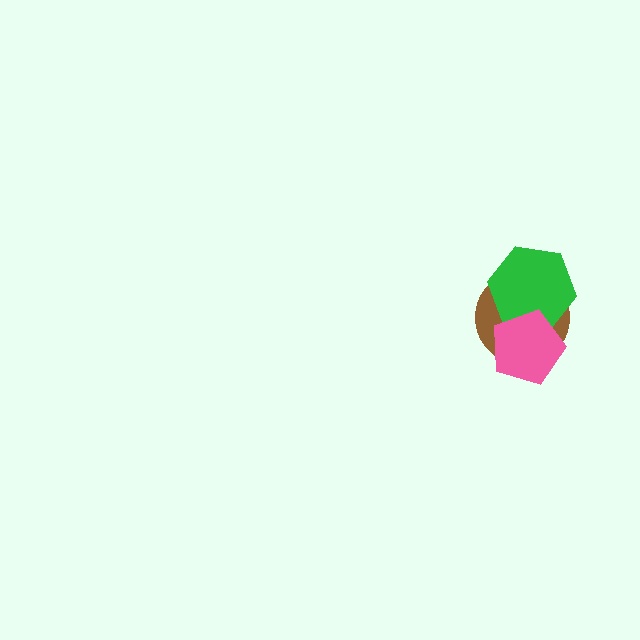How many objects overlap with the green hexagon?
2 objects overlap with the green hexagon.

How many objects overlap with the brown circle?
2 objects overlap with the brown circle.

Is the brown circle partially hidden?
Yes, it is partially covered by another shape.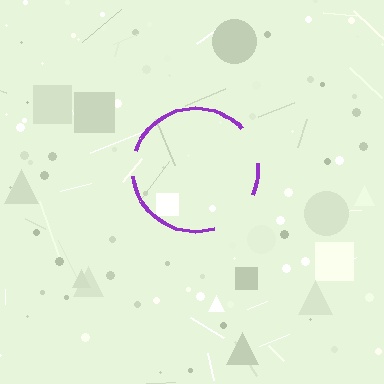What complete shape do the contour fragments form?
The contour fragments form a circle.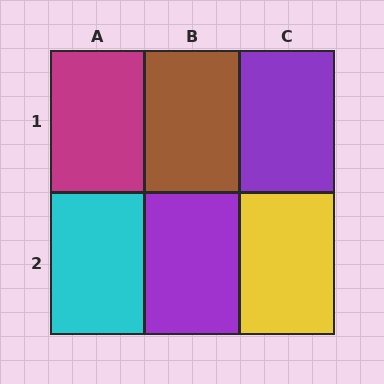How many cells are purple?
2 cells are purple.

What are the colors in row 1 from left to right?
Magenta, brown, purple.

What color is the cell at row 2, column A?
Cyan.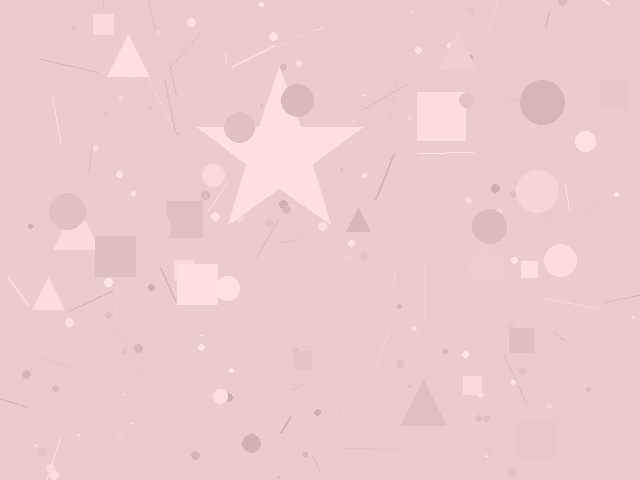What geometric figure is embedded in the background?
A star is embedded in the background.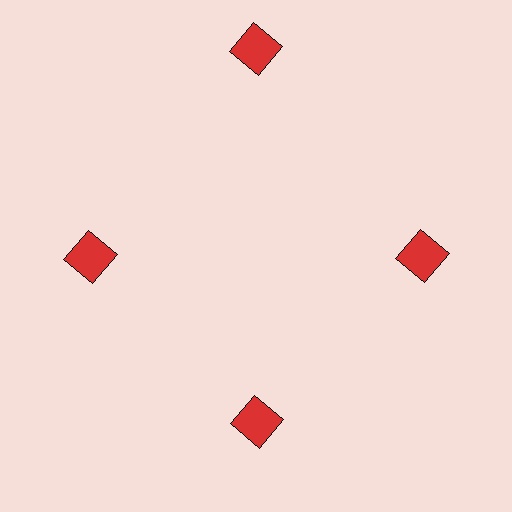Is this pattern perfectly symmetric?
No. The 4 red squares are arranged in a ring, but one element near the 12 o'clock position is pushed outward from the center, breaking the 4-fold rotational symmetry.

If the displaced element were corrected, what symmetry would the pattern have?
It would have 4-fold rotational symmetry — the pattern would map onto itself every 90 degrees.